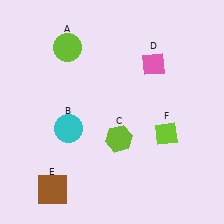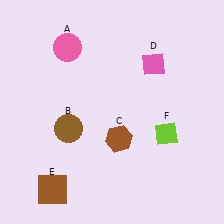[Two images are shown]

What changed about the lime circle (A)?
In Image 1, A is lime. In Image 2, it changed to pink.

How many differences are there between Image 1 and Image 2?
There are 3 differences between the two images.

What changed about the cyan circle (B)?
In Image 1, B is cyan. In Image 2, it changed to brown.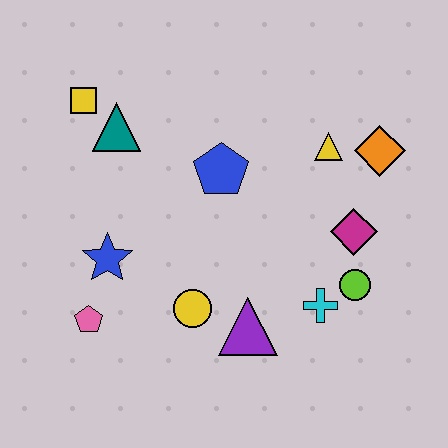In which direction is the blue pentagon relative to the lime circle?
The blue pentagon is to the left of the lime circle.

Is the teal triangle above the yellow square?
No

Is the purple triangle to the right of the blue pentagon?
Yes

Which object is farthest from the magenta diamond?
The yellow square is farthest from the magenta diamond.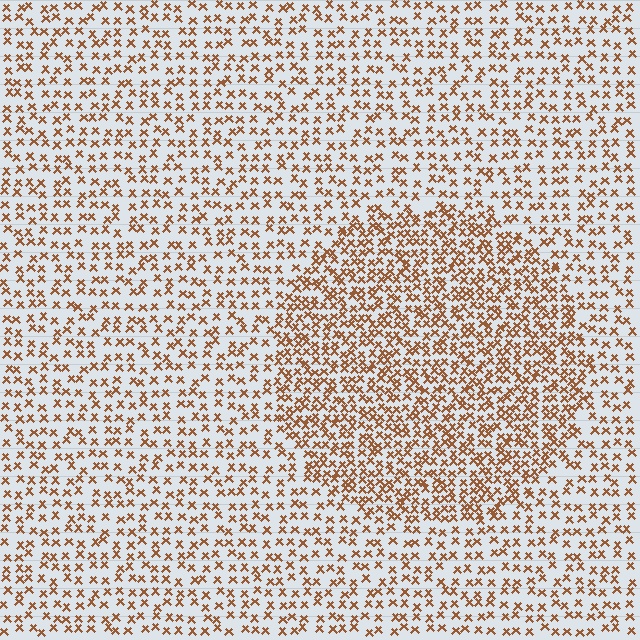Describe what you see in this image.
The image contains small brown elements arranged at two different densities. A circle-shaped region is visible where the elements are more densely packed than the surrounding area.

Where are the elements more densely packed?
The elements are more densely packed inside the circle boundary.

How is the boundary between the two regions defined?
The boundary is defined by a change in element density (approximately 1.9x ratio). All elements are the same color, size, and shape.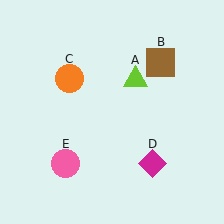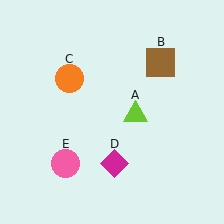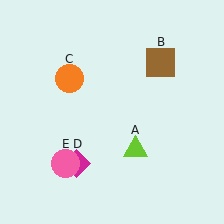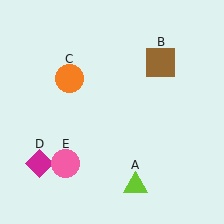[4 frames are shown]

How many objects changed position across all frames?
2 objects changed position: lime triangle (object A), magenta diamond (object D).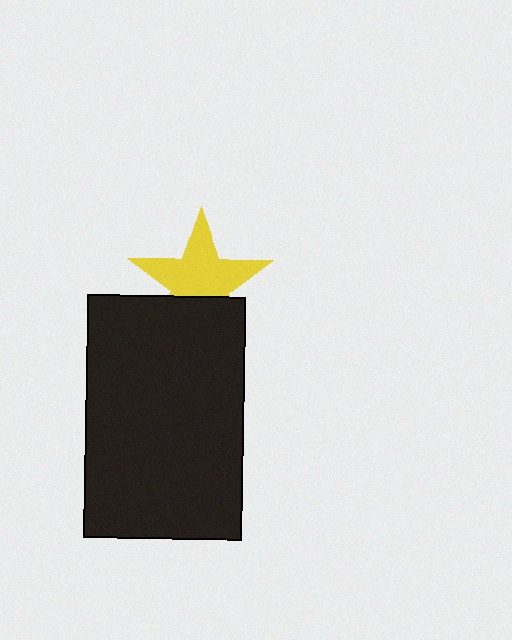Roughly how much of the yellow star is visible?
Most of it is visible (roughly 67%).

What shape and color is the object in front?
The object in front is a black rectangle.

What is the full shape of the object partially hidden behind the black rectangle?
The partially hidden object is a yellow star.